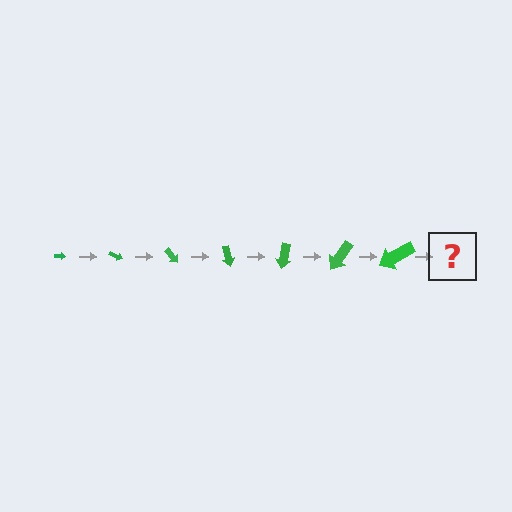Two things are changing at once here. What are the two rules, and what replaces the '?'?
The two rules are that the arrow grows larger each step and it rotates 25 degrees each step. The '?' should be an arrow, larger than the previous one and rotated 175 degrees from the start.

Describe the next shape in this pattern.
It should be an arrow, larger than the previous one and rotated 175 degrees from the start.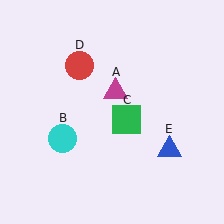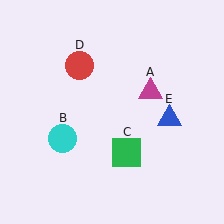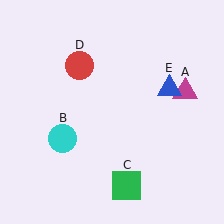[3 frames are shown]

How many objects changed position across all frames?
3 objects changed position: magenta triangle (object A), green square (object C), blue triangle (object E).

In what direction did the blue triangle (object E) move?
The blue triangle (object E) moved up.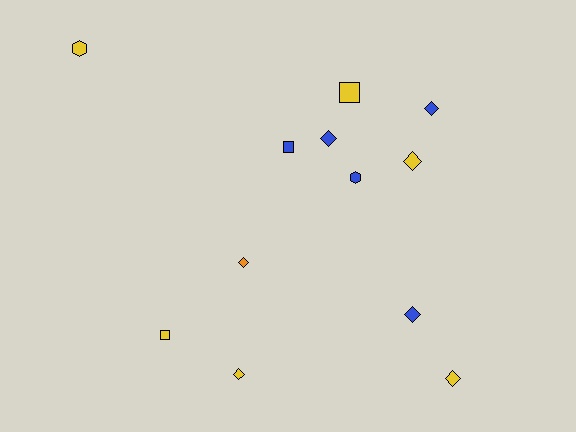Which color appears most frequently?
Yellow, with 6 objects.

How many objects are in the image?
There are 12 objects.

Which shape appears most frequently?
Diamond, with 7 objects.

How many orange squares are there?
There are no orange squares.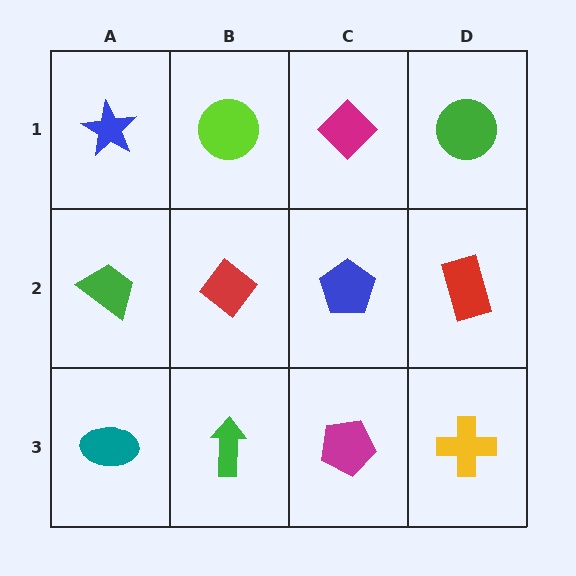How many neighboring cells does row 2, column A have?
3.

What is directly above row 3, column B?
A red diamond.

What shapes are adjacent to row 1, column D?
A red rectangle (row 2, column D), a magenta diamond (row 1, column C).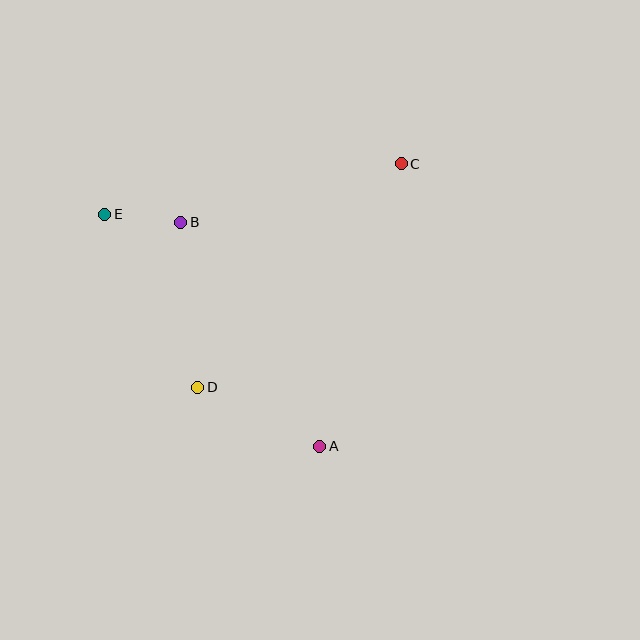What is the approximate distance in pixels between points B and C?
The distance between B and C is approximately 228 pixels.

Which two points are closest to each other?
Points B and E are closest to each other.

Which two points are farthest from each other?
Points A and E are farthest from each other.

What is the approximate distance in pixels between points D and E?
The distance between D and E is approximately 196 pixels.